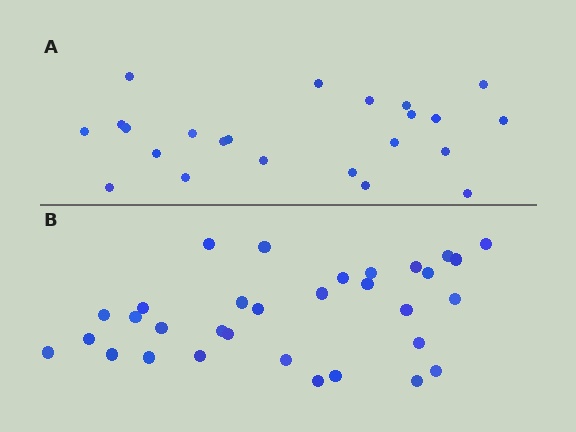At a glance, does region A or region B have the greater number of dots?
Region B (the bottom region) has more dots.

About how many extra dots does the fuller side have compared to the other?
Region B has roughly 8 or so more dots than region A.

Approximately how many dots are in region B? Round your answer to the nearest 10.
About 30 dots. (The exact count is 32, which rounds to 30.)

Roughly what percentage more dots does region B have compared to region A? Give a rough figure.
About 40% more.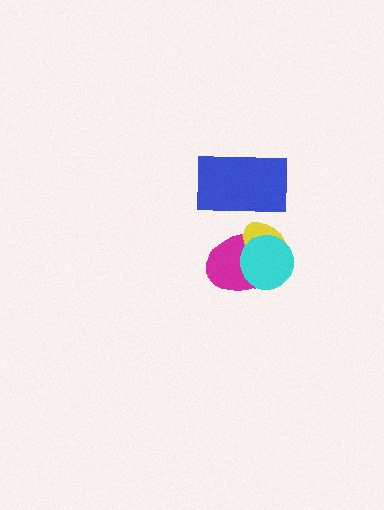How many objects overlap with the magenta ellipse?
3 objects overlap with the magenta ellipse.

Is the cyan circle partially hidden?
No, no other shape covers it.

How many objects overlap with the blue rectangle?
1 object overlaps with the blue rectangle.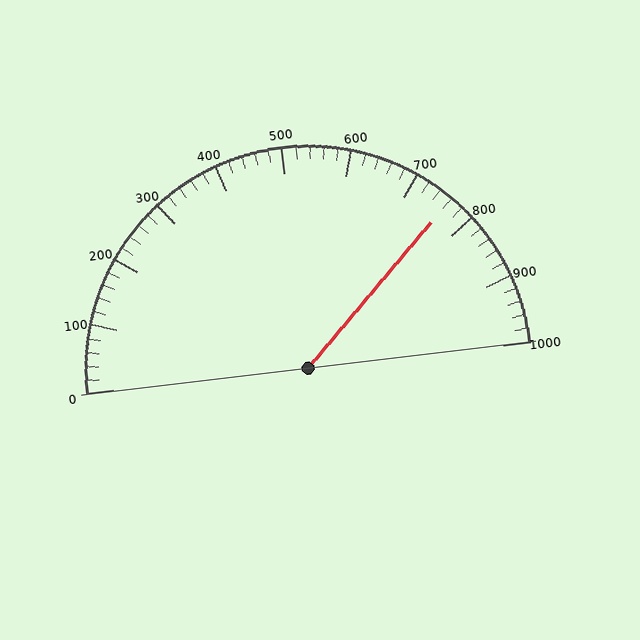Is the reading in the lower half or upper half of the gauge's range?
The reading is in the upper half of the range (0 to 1000).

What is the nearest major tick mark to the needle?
The nearest major tick mark is 800.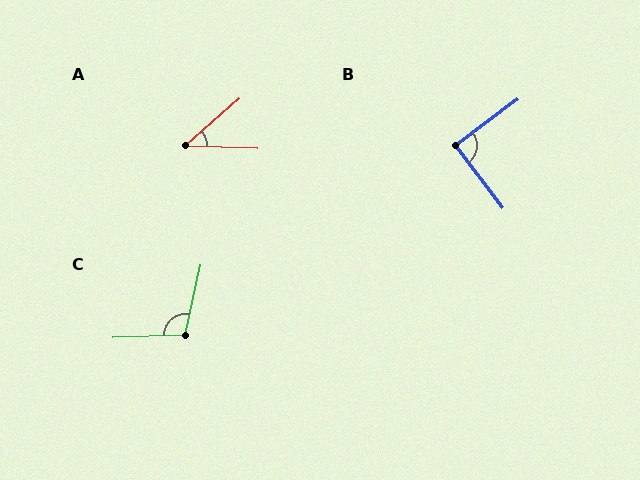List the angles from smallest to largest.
A (44°), B (90°), C (104°).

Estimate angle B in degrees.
Approximately 90 degrees.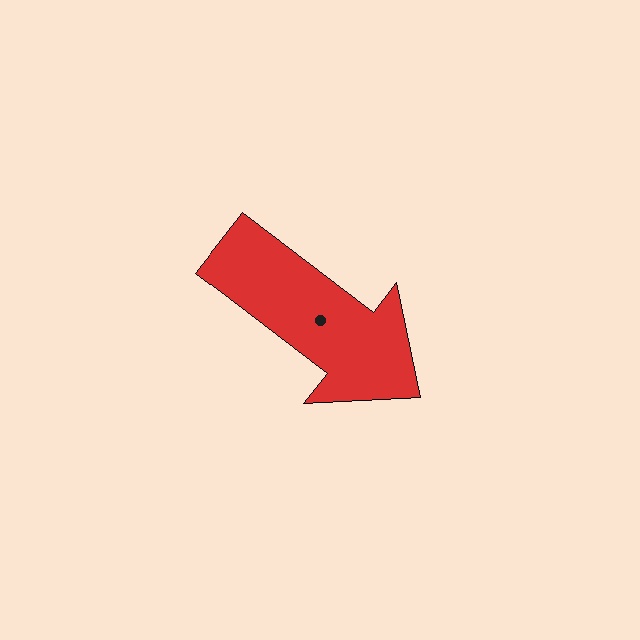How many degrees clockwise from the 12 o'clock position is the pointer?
Approximately 128 degrees.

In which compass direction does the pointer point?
Southeast.